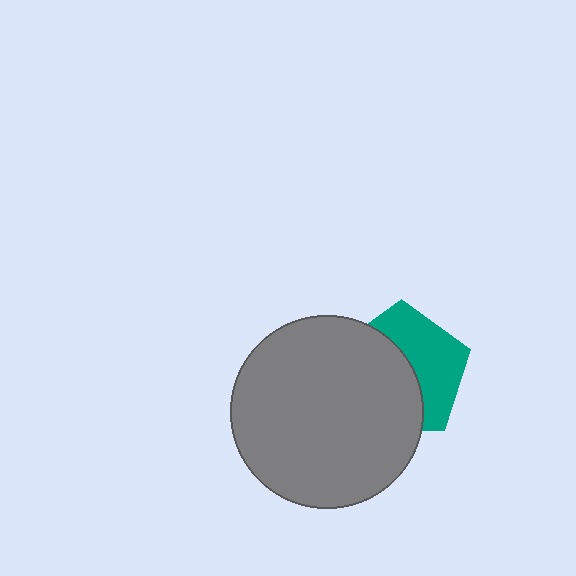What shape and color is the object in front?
The object in front is a gray circle.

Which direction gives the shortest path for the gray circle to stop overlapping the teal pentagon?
Moving left gives the shortest separation.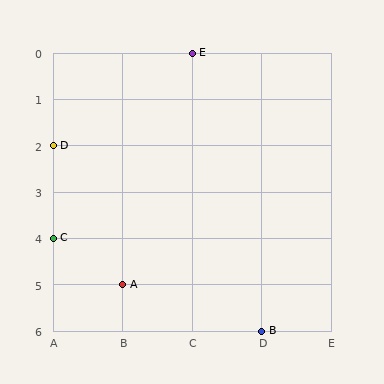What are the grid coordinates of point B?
Point B is at grid coordinates (D, 6).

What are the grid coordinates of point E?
Point E is at grid coordinates (C, 0).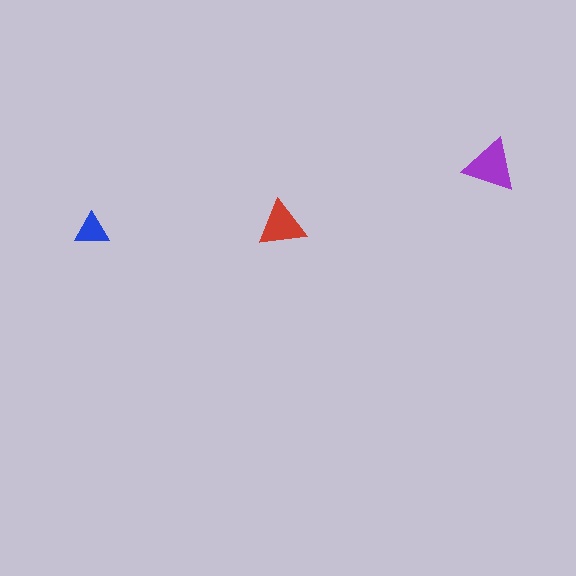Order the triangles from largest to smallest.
the purple one, the red one, the blue one.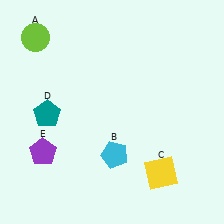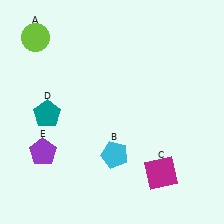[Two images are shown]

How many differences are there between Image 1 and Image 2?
There is 1 difference between the two images.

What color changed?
The square (C) changed from yellow in Image 1 to magenta in Image 2.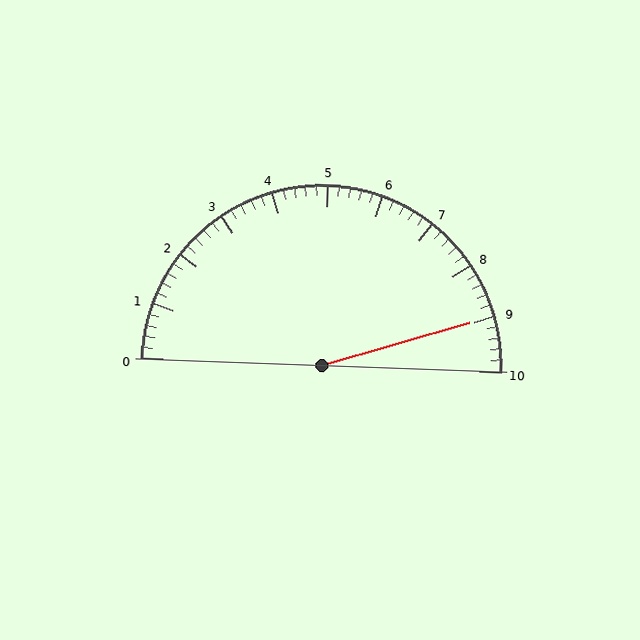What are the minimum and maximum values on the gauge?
The gauge ranges from 0 to 10.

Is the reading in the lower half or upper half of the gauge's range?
The reading is in the upper half of the range (0 to 10).